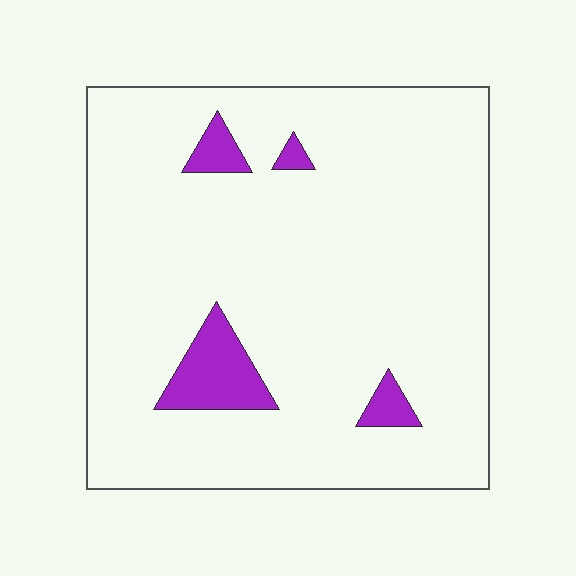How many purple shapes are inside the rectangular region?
4.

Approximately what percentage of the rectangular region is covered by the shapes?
Approximately 5%.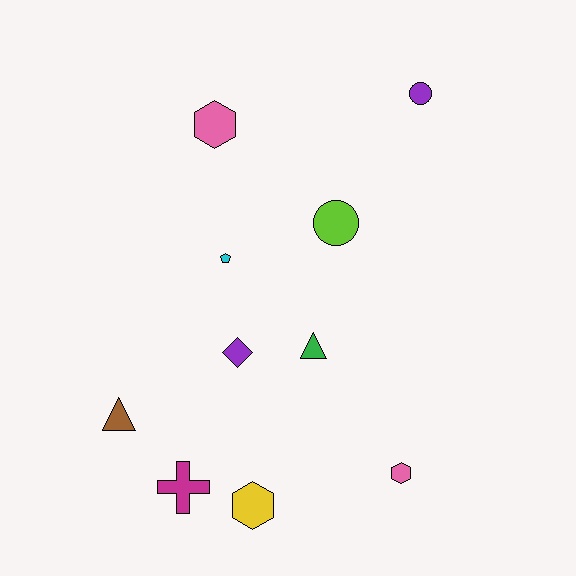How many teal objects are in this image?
There are no teal objects.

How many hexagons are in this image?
There are 3 hexagons.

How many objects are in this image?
There are 10 objects.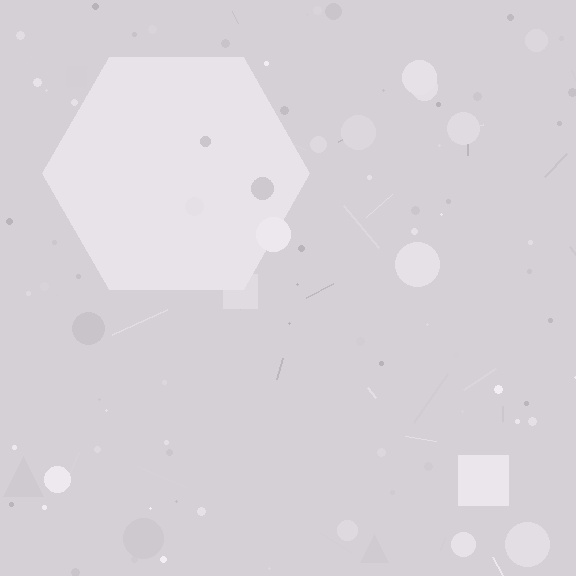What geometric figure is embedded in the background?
A hexagon is embedded in the background.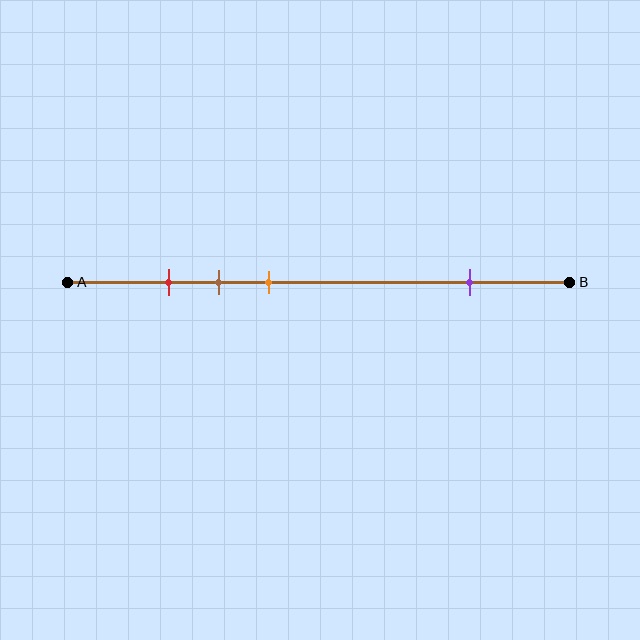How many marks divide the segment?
There are 4 marks dividing the segment.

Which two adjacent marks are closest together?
The red and brown marks are the closest adjacent pair.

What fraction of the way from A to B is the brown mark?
The brown mark is approximately 30% (0.3) of the way from A to B.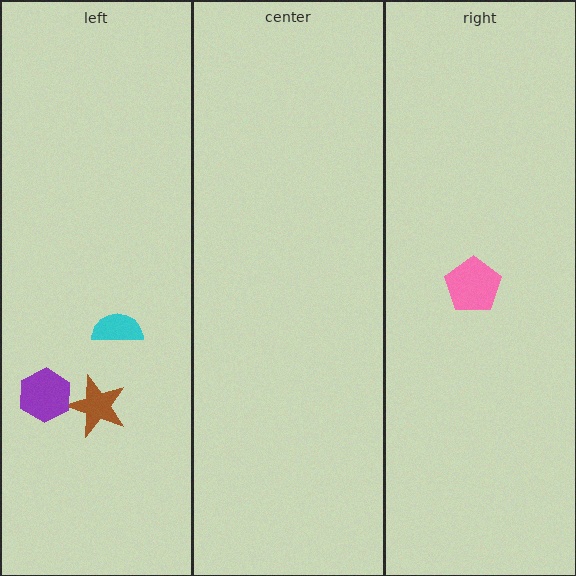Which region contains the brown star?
The left region.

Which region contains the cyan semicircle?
The left region.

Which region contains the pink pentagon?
The right region.